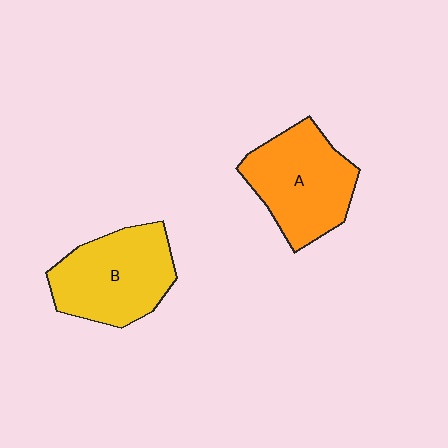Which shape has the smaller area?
Shape A (orange).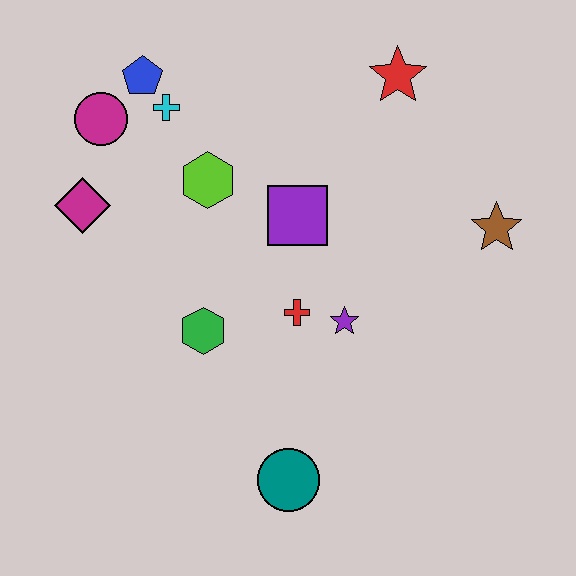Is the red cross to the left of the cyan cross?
No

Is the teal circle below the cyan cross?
Yes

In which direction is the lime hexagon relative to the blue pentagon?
The lime hexagon is below the blue pentagon.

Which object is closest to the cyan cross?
The blue pentagon is closest to the cyan cross.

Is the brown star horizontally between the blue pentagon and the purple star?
No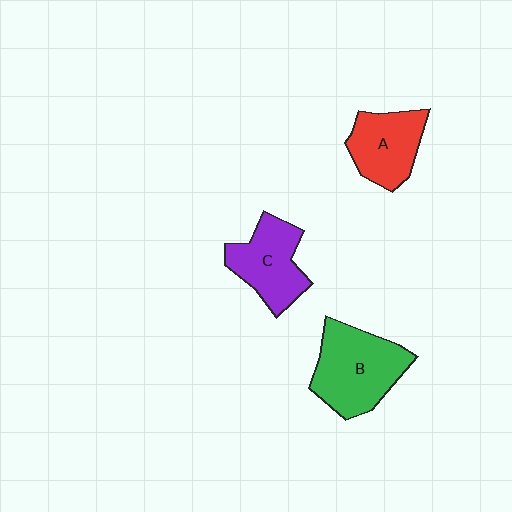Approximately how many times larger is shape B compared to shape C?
Approximately 1.3 times.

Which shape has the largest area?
Shape B (green).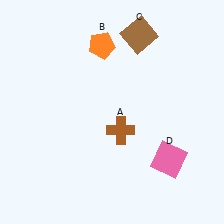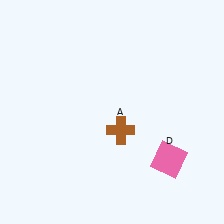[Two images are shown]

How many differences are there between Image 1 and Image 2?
There are 2 differences between the two images.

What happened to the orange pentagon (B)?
The orange pentagon (B) was removed in Image 2. It was in the top-left area of Image 1.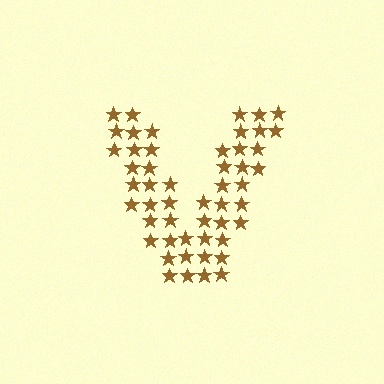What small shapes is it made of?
It is made of small stars.